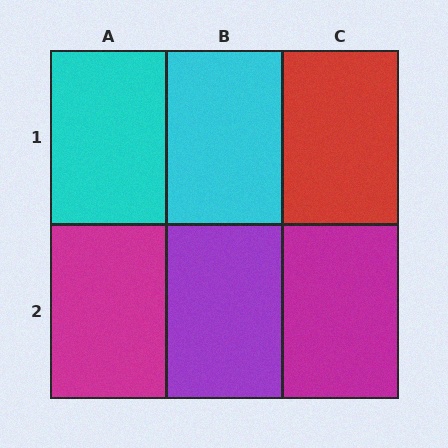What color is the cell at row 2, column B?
Purple.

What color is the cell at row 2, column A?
Magenta.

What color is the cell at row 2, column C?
Magenta.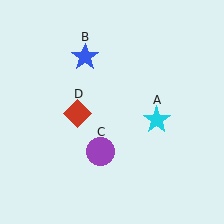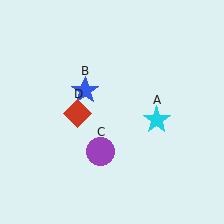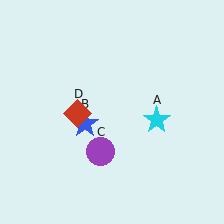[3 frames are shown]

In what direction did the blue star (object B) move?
The blue star (object B) moved down.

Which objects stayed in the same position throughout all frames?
Cyan star (object A) and purple circle (object C) and red diamond (object D) remained stationary.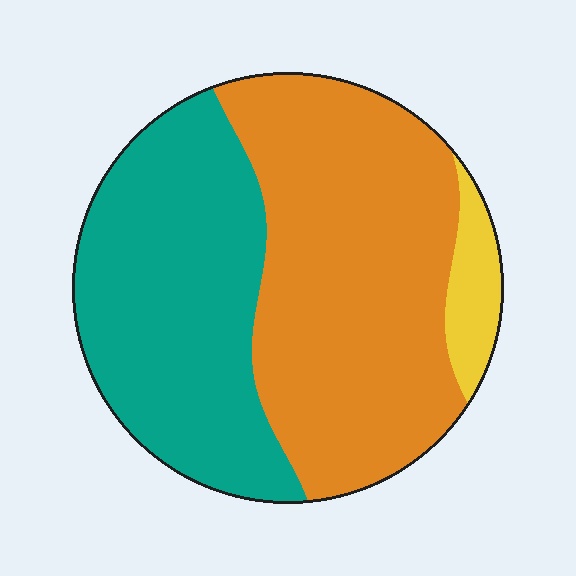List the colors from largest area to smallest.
From largest to smallest: orange, teal, yellow.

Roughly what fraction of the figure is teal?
Teal takes up about two fifths (2/5) of the figure.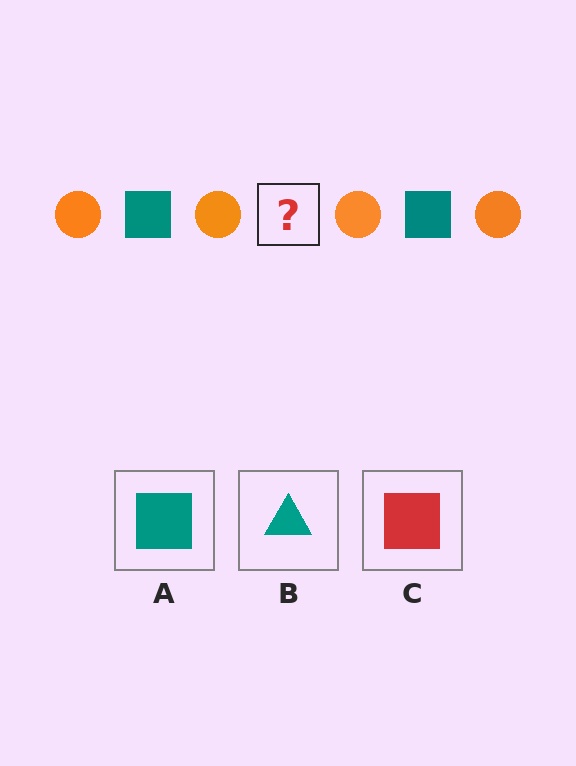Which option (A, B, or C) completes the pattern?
A.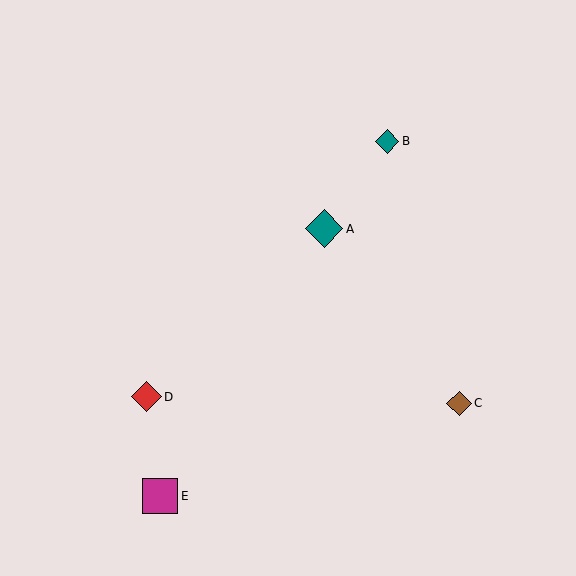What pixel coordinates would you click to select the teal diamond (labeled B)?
Click at (387, 141) to select the teal diamond B.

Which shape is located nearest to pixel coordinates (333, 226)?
The teal diamond (labeled A) at (324, 229) is nearest to that location.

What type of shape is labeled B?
Shape B is a teal diamond.